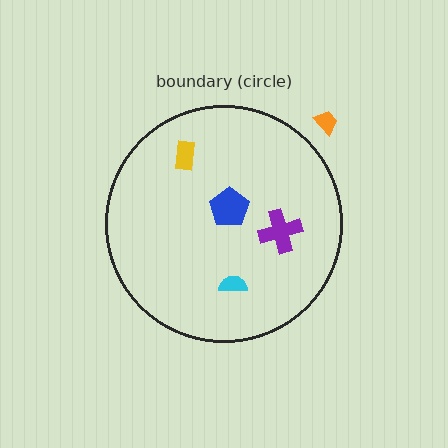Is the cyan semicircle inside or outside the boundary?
Inside.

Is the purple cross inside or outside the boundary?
Inside.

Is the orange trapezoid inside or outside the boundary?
Outside.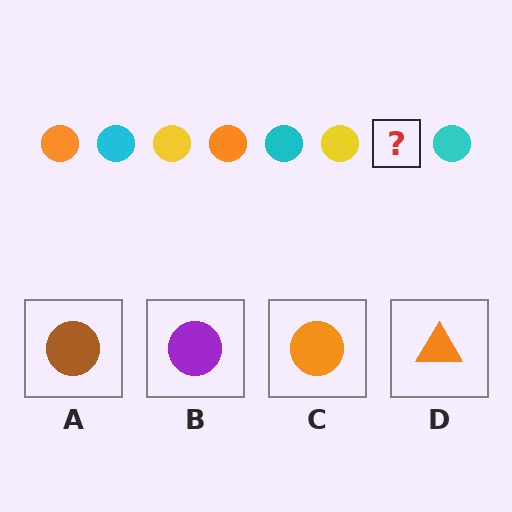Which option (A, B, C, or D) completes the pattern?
C.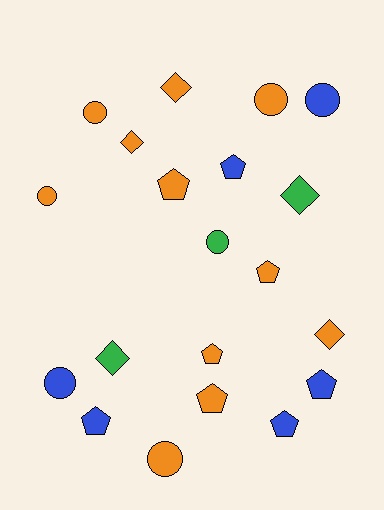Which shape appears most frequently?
Pentagon, with 8 objects.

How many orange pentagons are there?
There are 4 orange pentagons.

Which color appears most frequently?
Orange, with 11 objects.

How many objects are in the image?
There are 20 objects.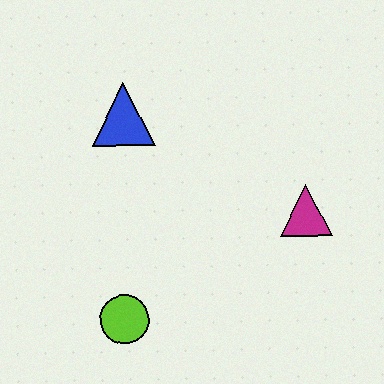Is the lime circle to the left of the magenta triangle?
Yes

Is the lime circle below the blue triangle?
Yes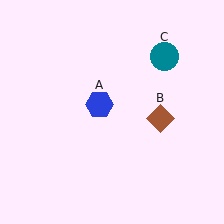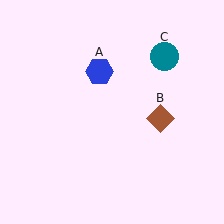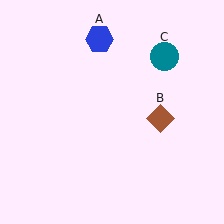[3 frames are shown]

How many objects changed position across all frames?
1 object changed position: blue hexagon (object A).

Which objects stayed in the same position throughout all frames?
Brown diamond (object B) and teal circle (object C) remained stationary.